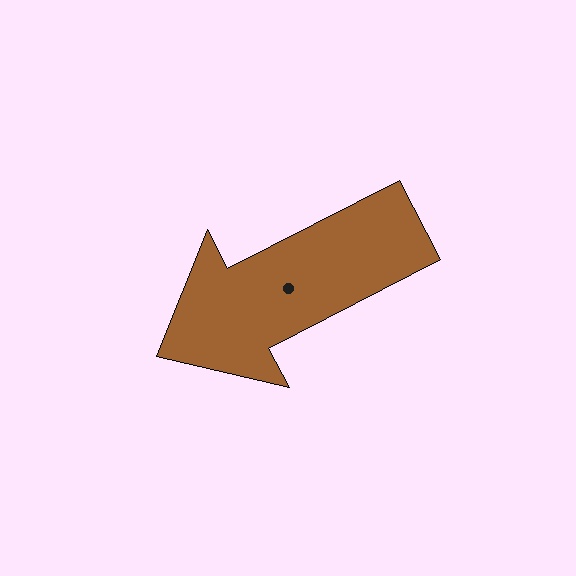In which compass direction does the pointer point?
Southwest.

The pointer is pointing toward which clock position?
Roughly 8 o'clock.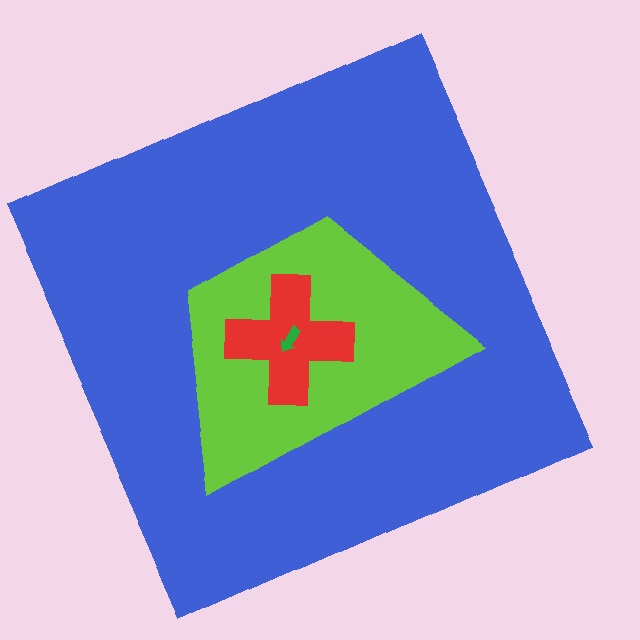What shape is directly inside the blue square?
The lime trapezoid.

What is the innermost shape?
The green arrow.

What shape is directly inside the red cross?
The green arrow.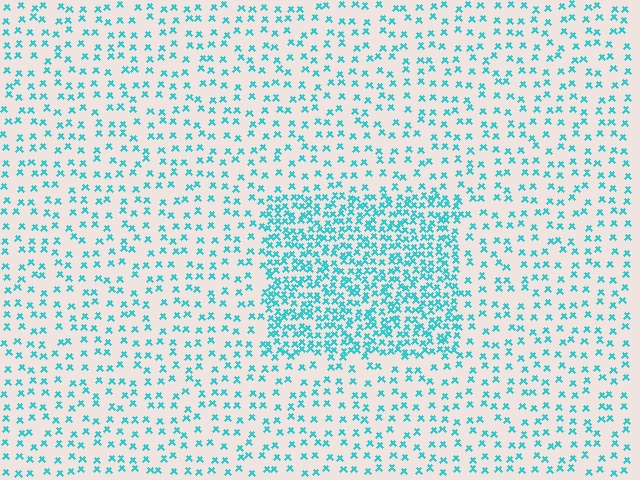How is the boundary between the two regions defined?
The boundary is defined by a change in element density (approximately 2.6x ratio). All elements are the same color, size, and shape.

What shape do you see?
I see a rectangle.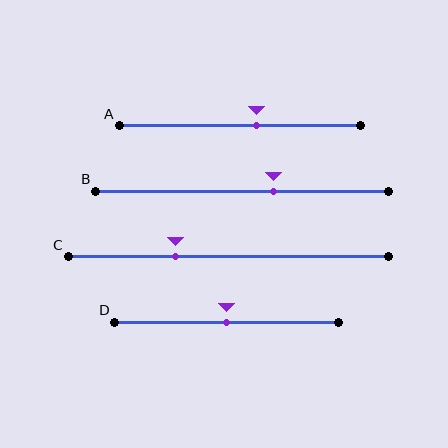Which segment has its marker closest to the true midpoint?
Segment D has its marker closest to the true midpoint.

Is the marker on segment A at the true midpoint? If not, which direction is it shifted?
No, the marker on segment A is shifted to the right by about 7% of the segment length.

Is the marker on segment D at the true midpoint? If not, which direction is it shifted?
Yes, the marker on segment D is at the true midpoint.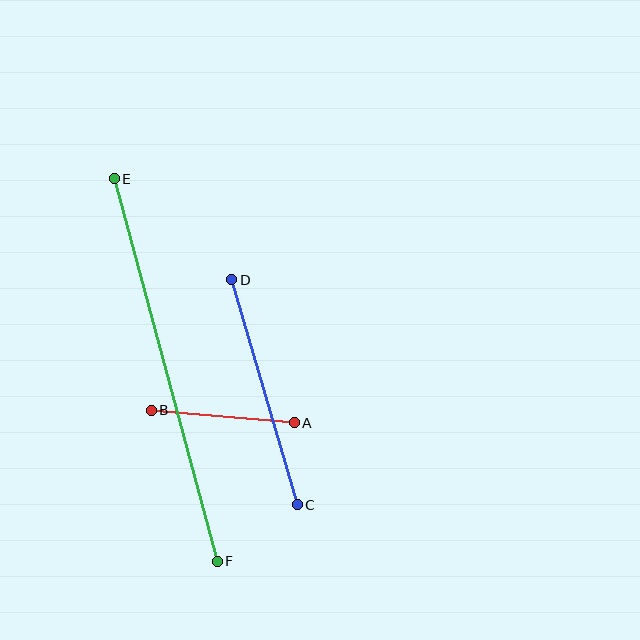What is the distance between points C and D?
The distance is approximately 234 pixels.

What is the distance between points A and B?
The distance is approximately 144 pixels.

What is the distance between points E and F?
The distance is approximately 396 pixels.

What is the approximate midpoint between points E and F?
The midpoint is at approximately (166, 370) pixels.